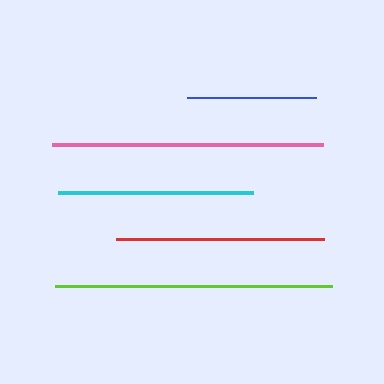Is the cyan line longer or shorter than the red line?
The red line is longer than the cyan line.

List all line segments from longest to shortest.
From longest to shortest: lime, pink, red, cyan, blue.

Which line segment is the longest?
The lime line is the longest at approximately 278 pixels.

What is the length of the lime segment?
The lime segment is approximately 278 pixels long.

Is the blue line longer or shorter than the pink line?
The pink line is longer than the blue line.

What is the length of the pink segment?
The pink segment is approximately 272 pixels long.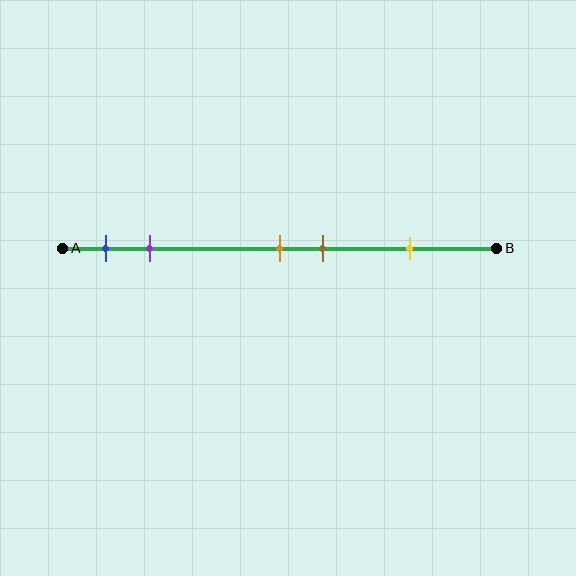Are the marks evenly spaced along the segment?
No, the marks are not evenly spaced.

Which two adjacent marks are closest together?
The orange and brown marks are the closest adjacent pair.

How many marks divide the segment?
There are 5 marks dividing the segment.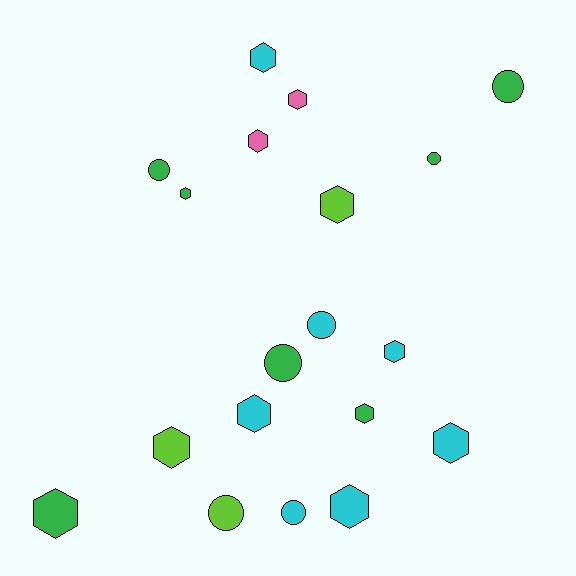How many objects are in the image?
There are 19 objects.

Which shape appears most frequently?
Hexagon, with 12 objects.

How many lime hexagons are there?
There are 2 lime hexagons.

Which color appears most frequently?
Cyan, with 7 objects.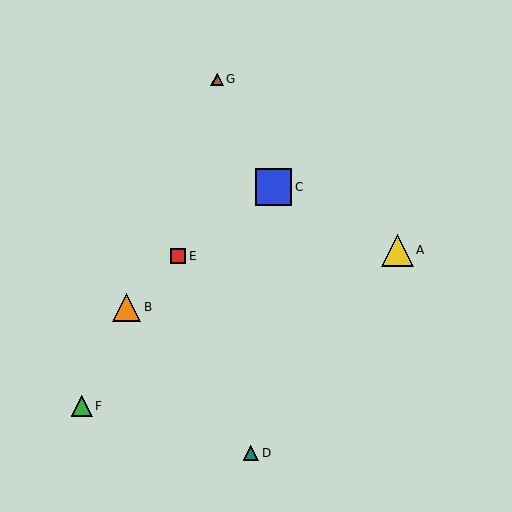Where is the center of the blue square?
The center of the blue square is at (273, 187).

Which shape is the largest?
The blue square (labeled C) is the largest.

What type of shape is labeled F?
Shape F is a green triangle.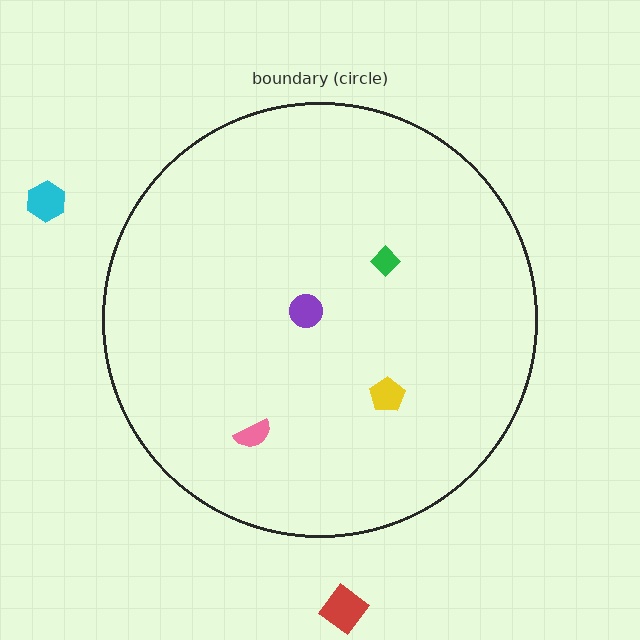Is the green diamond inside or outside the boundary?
Inside.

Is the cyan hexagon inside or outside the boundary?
Outside.